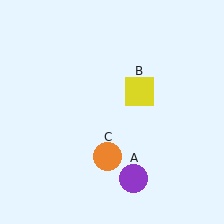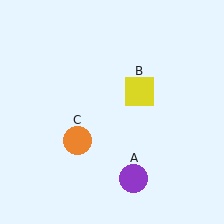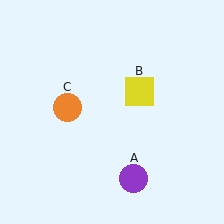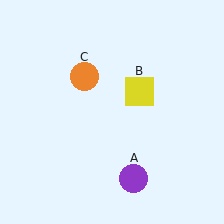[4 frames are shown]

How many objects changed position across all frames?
1 object changed position: orange circle (object C).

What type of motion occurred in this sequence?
The orange circle (object C) rotated clockwise around the center of the scene.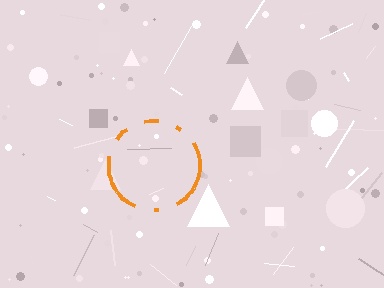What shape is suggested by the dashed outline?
The dashed outline suggests a circle.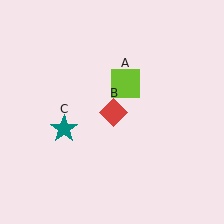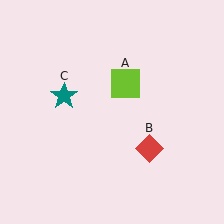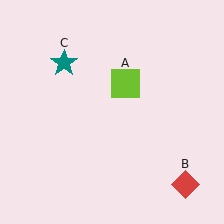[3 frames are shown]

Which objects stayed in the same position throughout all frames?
Lime square (object A) remained stationary.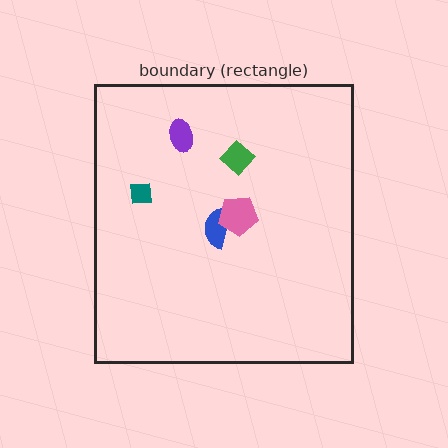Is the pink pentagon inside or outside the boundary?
Inside.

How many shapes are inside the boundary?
5 inside, 0 outside.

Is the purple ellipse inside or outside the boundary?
Inside.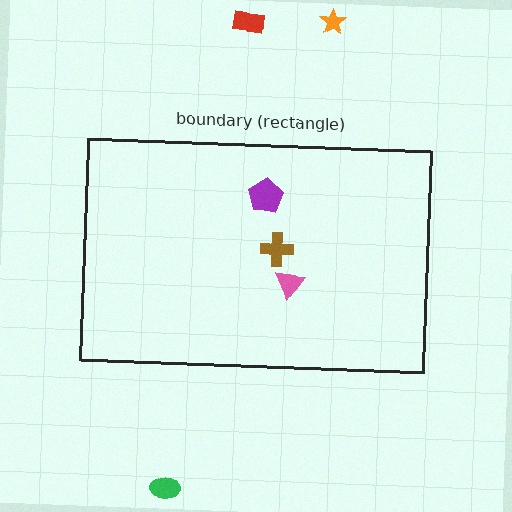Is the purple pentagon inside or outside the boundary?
Inside.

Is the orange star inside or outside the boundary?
Outside.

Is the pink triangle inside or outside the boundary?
Inside.